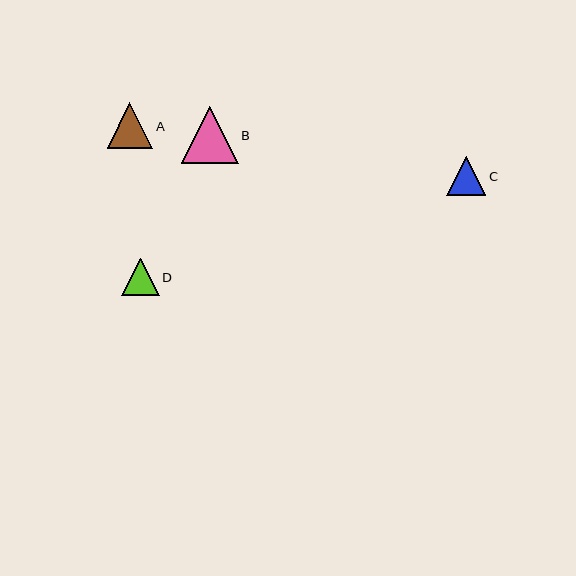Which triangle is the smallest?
Triangle D is the smallest with a size of approximately 37 pixels.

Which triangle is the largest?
Triangle B is the largest with a size of approximately 57 pixels.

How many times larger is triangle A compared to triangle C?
Triangle A is approximately 1.2 times the size of triangle C.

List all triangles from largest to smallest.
From largest to smallest: B, A, C, D.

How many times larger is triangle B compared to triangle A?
Triangle B is approximately 1.2 times the size of triangle A.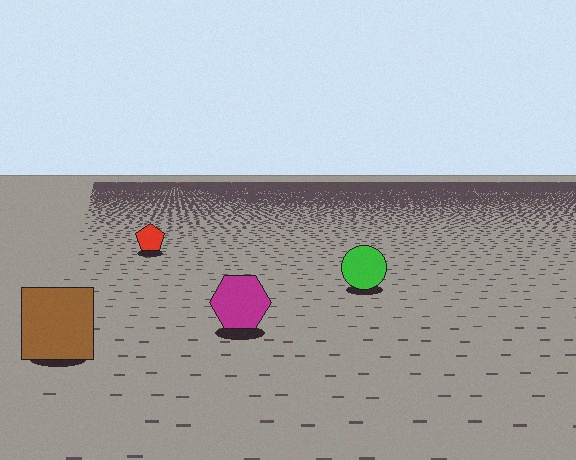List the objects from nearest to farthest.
From nearest to farthest: the brown square, the magenta hexagon, the green circle, the red pentagon.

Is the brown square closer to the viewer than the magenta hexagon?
Yes. The brown square is closer — you can tell from the texture gradient: the ground texture is coarser near it.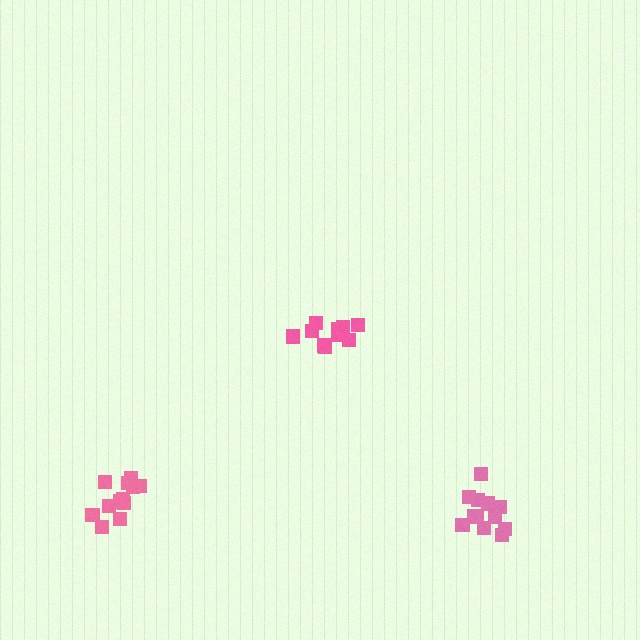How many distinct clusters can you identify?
There are 3 distinct clusters.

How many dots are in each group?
Group 1: 10 dots, Group 2: 13 dots, Group 3: 12 dots (35 total).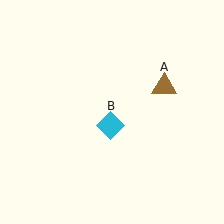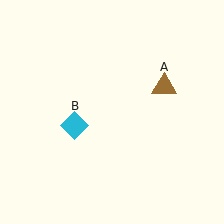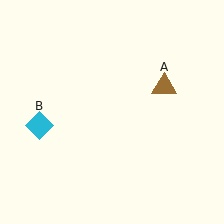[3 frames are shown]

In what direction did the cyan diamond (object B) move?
The cyan diamond (object B) moved left.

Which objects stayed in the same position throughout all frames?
Brown triangle (object A) remained stationary.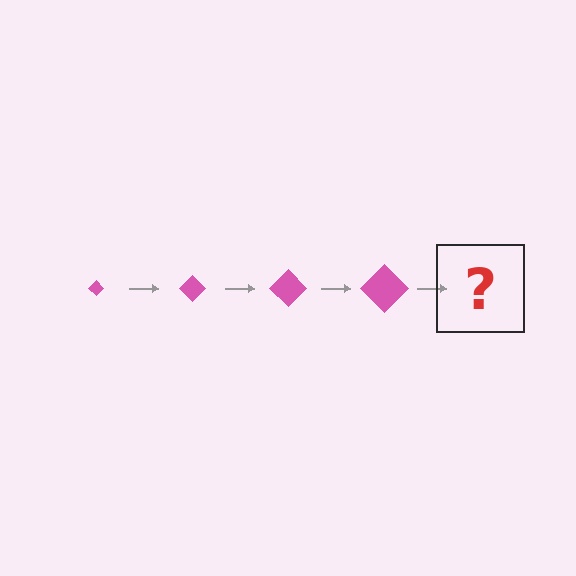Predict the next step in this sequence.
The next step is a pink diamond, larger than the previous one.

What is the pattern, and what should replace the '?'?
The pattern is that the diamond gets progressively larger each step. The '?' should be a pink diamond, larger than the previous one.